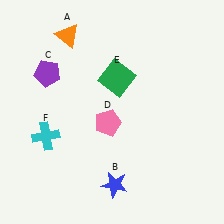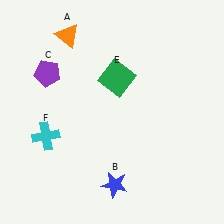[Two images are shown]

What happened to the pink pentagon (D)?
The pink pentagon (D) was removed in Image 2. It was in the bottom-left area of Image 1.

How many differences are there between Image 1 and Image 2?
There is 1 difference between the two images.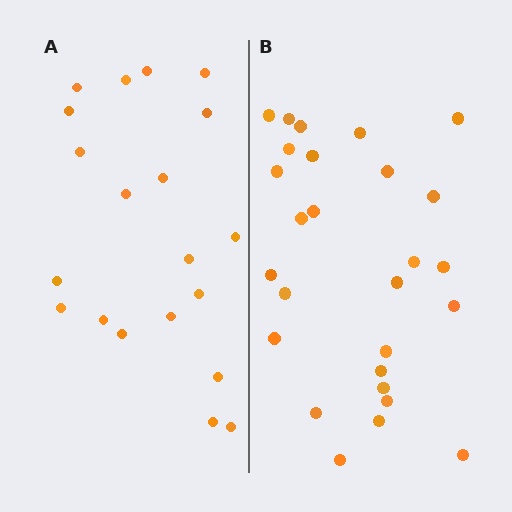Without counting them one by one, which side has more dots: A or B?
Region B (the right region) has more dots.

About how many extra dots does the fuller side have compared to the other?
Region B has roughly 8 or so more dots than region A.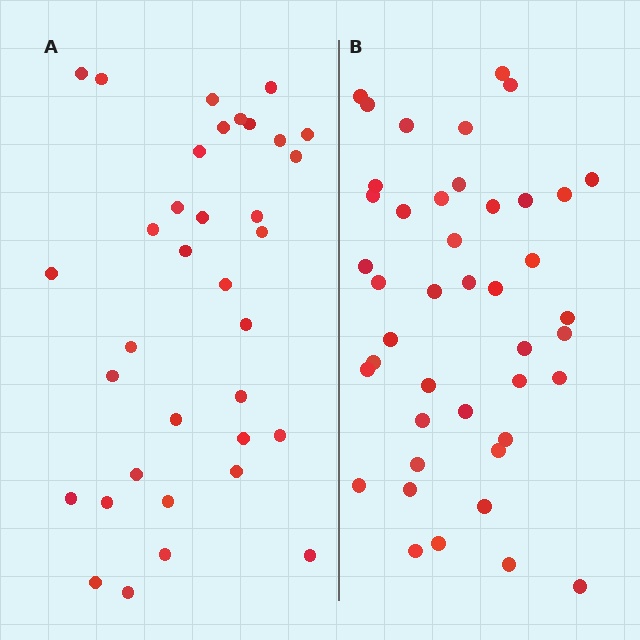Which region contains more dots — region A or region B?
Region B (the right region) has more dots.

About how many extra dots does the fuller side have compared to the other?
Region B has roughly 8 or so more dots than region A.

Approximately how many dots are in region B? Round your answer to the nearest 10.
About 40 dots. (The exact count is 43, which rounds to 40.)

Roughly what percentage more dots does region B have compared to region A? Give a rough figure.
About 25% more.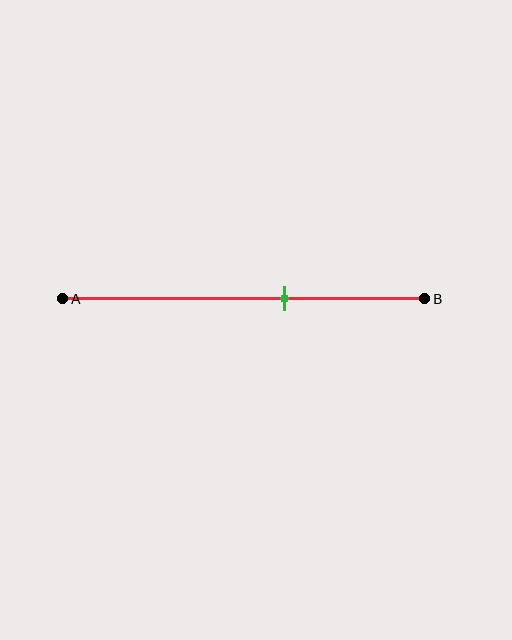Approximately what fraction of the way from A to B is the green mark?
The green mark is approximately 60% of the way from A to B.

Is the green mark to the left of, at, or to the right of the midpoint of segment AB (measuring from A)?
The green mark is to the right of the midpoint of segment AB.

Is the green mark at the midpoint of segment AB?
No, the mark is at about 60% from A, not at the 50% midpoint.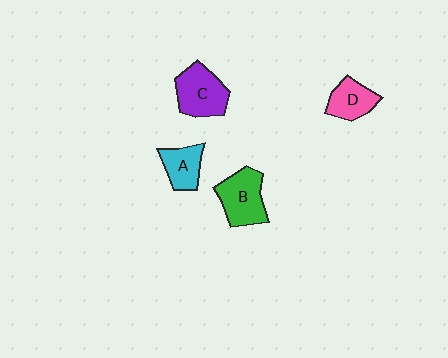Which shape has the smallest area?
Shape A (cyan).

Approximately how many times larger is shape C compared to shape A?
Approximately 1.5 times.